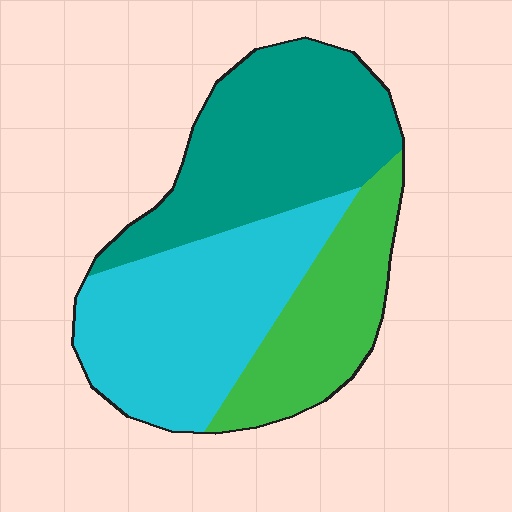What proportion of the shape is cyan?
Cyan takes up between a quarter and a half of the shape.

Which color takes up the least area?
Green, at roughly 25%.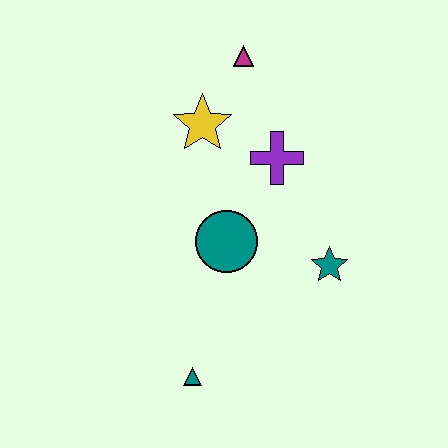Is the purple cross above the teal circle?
Yes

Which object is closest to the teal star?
The teal circle is closest to the teal star.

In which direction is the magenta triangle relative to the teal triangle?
The magenta triangle is above the teal triangle.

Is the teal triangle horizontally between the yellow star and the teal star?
No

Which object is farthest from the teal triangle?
The magenta triangle is farthest from the teal triangle.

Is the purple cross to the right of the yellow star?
Yes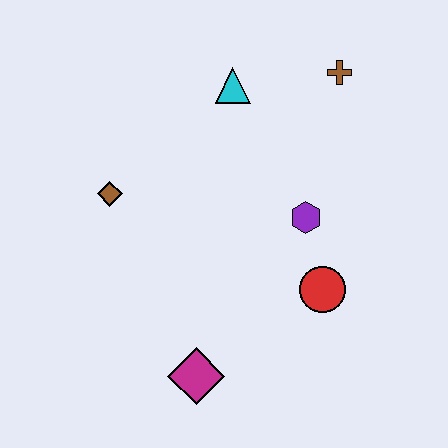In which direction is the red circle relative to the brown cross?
The red circle is below the brown cross.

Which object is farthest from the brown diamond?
The brown cross is farthest from the brown diamond.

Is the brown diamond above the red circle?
Yes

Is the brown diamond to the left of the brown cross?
Yes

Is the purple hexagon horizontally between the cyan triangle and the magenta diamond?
No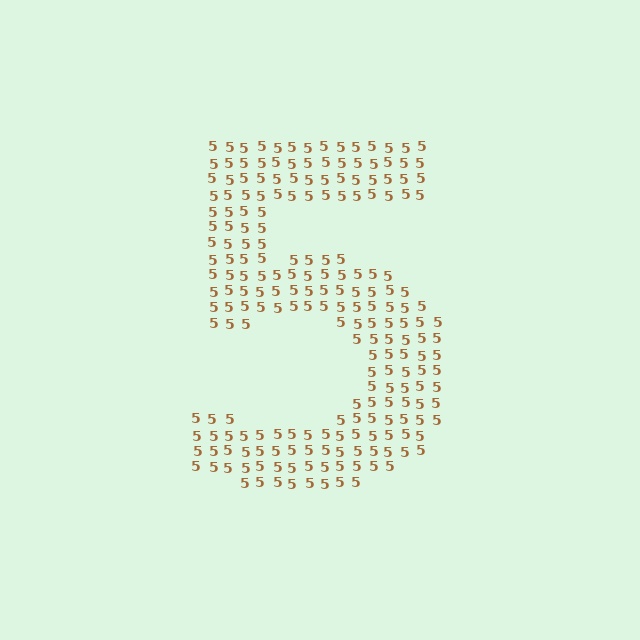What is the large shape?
The large shape is the digit 5.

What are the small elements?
The small elements are digit 5's.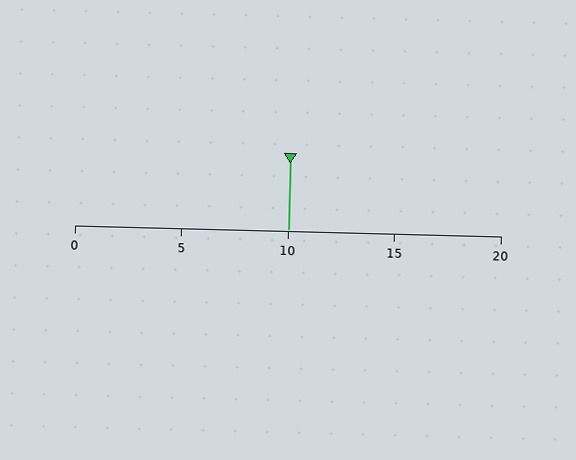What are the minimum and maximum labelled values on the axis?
The axis runs from 0 to 20.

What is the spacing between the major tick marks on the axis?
The major ticks are spaced 5 apart.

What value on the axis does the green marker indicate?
The marker indicates approximately 10.